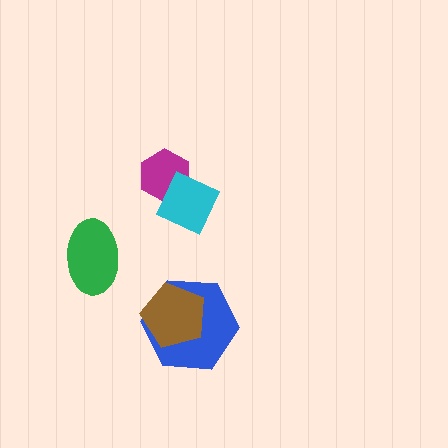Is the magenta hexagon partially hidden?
Yes, it is partially covered by another shape.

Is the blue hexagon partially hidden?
Yes, it is partially covered by another shape.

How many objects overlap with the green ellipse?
0 objects overlap with the green ellipse.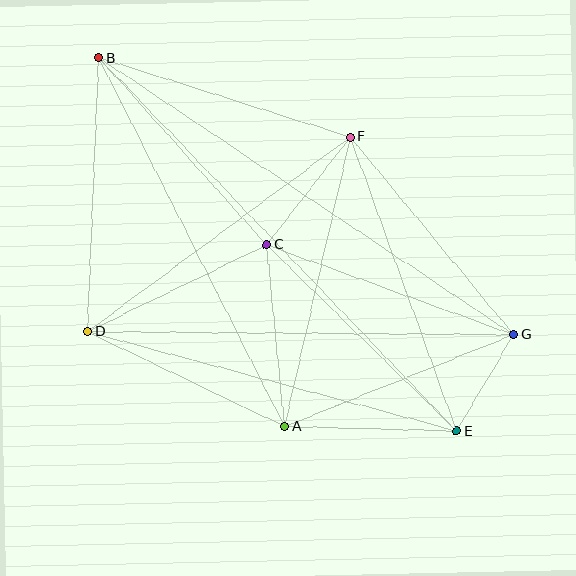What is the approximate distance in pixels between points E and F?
The distance between E and F is approximately 313 pixels.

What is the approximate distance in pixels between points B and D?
The distance between B and D is approximately 274 pixels.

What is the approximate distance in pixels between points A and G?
The distance between A and G is approximately 247 pixels.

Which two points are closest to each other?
Points E and G are closest to each other.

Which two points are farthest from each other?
Points B and E are farthest from each other.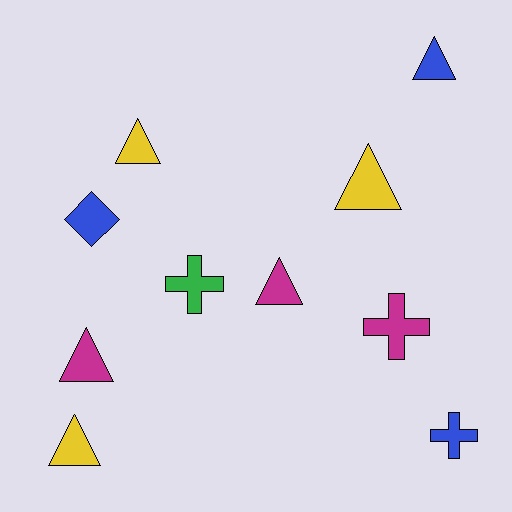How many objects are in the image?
There are 10 objects.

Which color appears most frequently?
Magenta, with 3 objects.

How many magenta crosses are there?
There is 1 magenta cross.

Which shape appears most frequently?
Triangle, with 6 objects.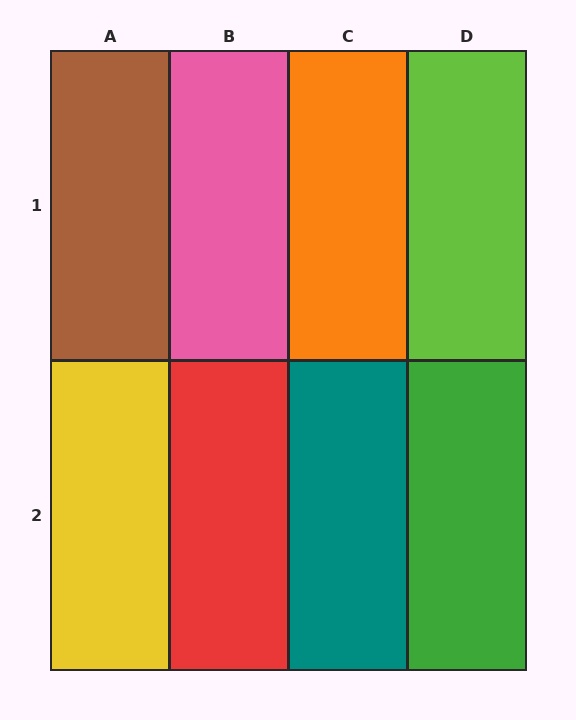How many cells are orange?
1 cell is orange.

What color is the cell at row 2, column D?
Green.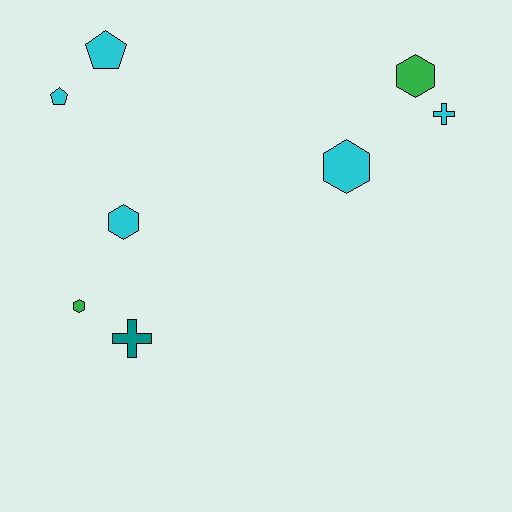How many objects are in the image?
There are 8 objects.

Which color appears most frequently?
Cyan, with 5 objects.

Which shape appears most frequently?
Hexagon, with 4 objects.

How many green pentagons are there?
There are no green pentagons.